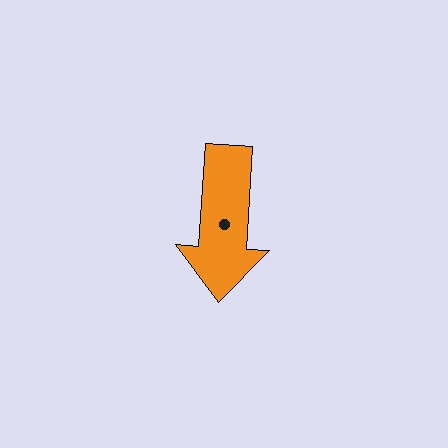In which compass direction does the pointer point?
South.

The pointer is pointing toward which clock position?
Roughly 6 o'clock.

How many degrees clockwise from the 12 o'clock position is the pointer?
Approximately 184 degrees.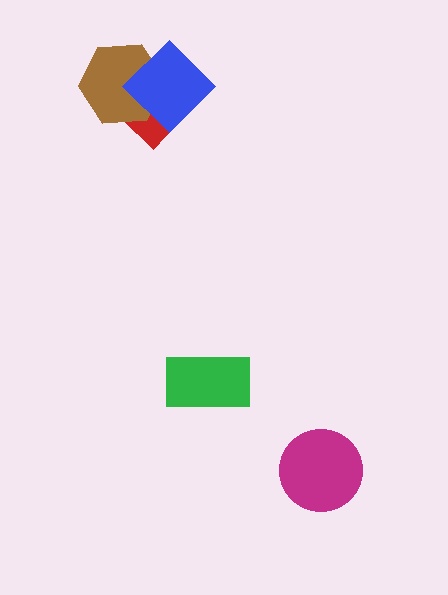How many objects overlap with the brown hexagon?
2 objects overlap with the brown hexagon.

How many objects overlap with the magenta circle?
0 objects overlap with the magenta circle.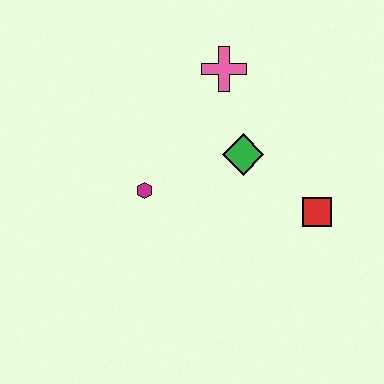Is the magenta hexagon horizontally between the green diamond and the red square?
No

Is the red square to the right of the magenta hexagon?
Yes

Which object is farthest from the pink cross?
The red square is farthest from the pink cross.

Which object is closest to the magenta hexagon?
The green diamond is closest to the magenta hexagon.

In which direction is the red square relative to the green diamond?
The red square is to the right of the green diamond.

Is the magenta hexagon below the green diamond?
Yes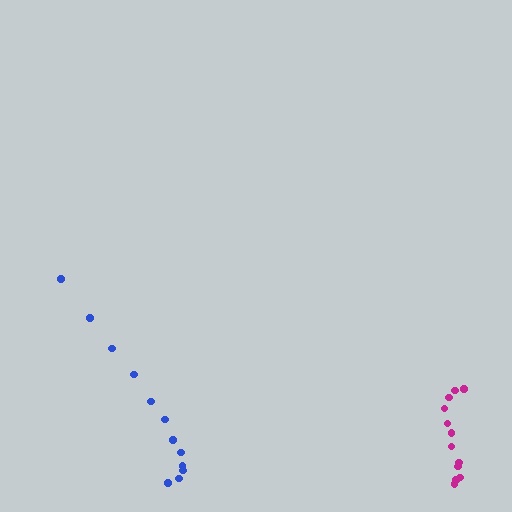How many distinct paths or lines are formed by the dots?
There are 2 distinct paths.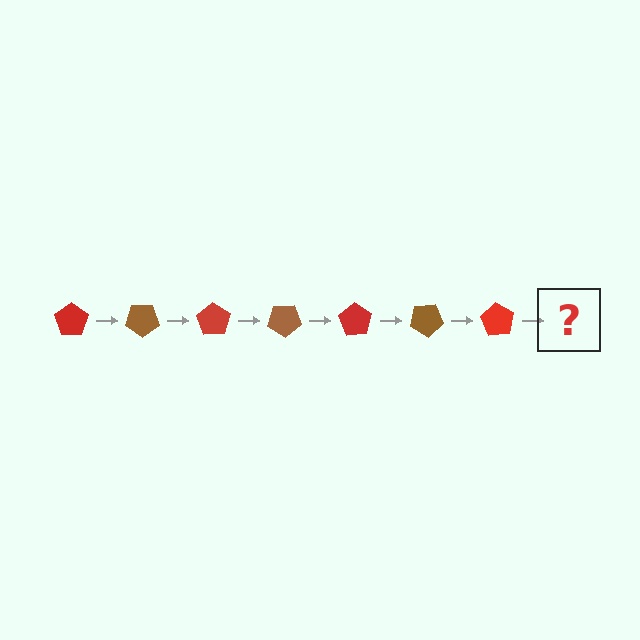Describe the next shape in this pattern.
It should be a brown pentagon, rotated 245 degrees from the start.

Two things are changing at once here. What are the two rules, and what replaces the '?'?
The two rules are that it rotates 35 degrees each step and the color cycles through red and brown. The '?' should be a brown pentagon, rotated 245 degrees from the start.